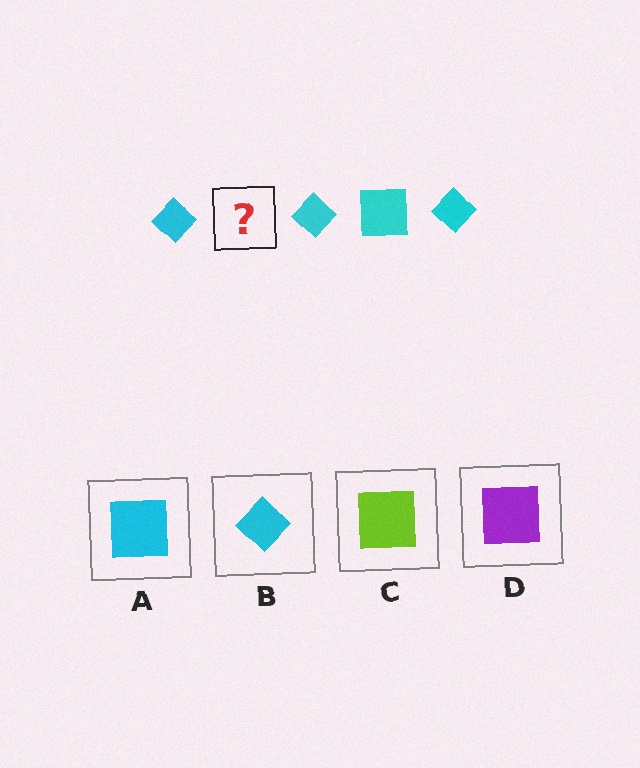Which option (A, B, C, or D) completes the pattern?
A.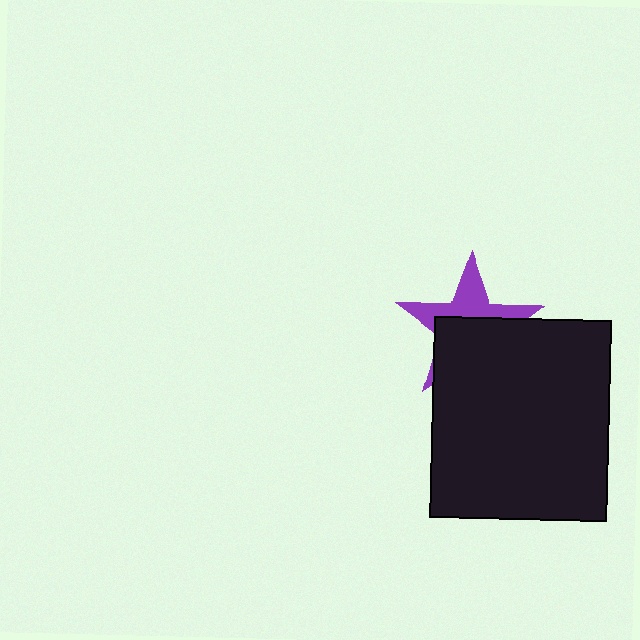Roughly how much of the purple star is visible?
A small part of it is visible (roughly 43%).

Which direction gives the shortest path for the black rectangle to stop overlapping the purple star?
Moving down gives the shortest separation.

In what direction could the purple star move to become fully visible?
The purple star could move up. That would shift it out from behind the black rectangle entirely.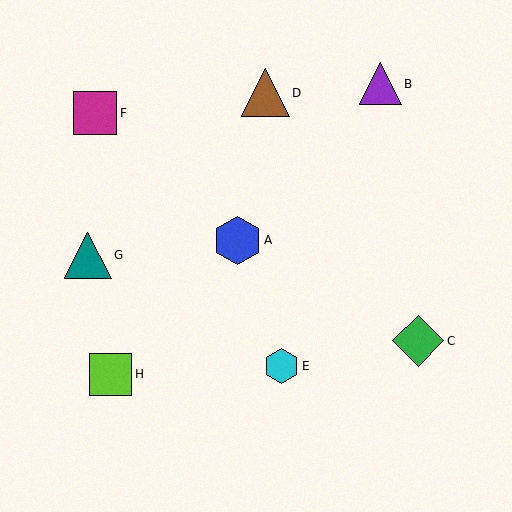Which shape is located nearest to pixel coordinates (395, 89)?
The purple triangle (labeled B) at (380, 84) is nearest to that location.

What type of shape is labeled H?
Shape H is a lime square.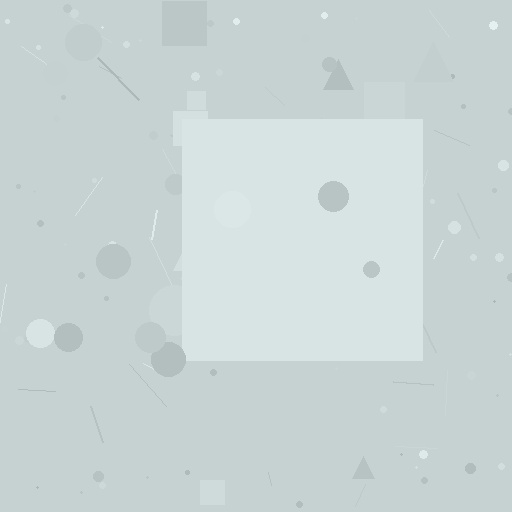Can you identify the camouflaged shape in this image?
The camouflaged shape is a square.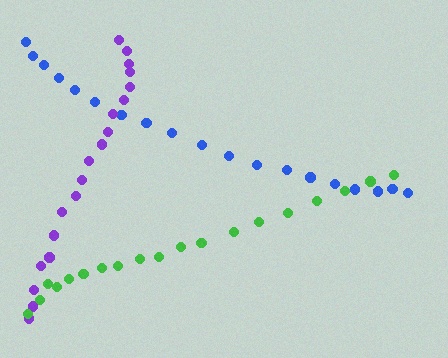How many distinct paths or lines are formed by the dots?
There are 3 distinct paths.